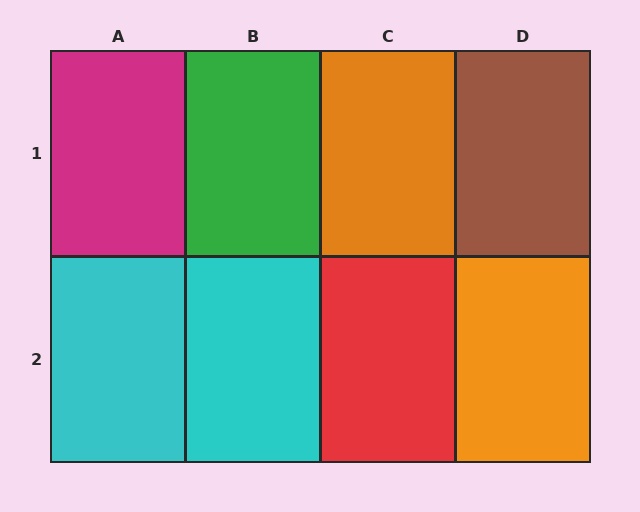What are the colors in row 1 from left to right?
Magenta, green, orange, brown.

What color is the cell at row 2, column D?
Orange.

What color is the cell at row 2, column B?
Cyan.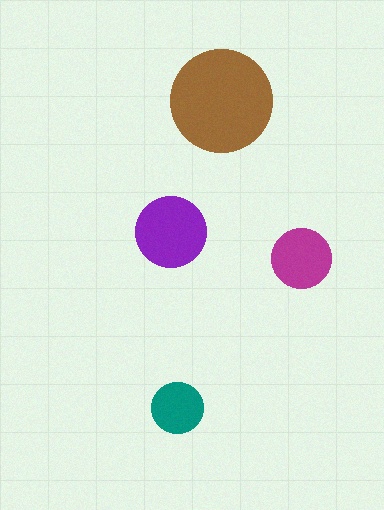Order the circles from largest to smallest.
the brown one, the purple one, the magenta one, the teal one.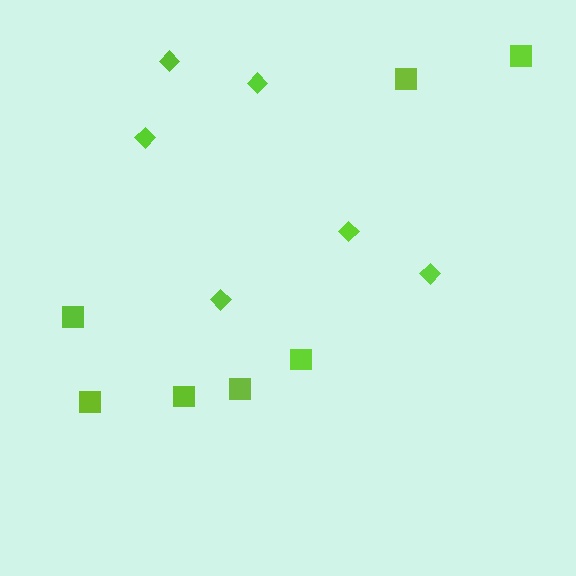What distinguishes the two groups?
There are 2 groups: one group of squares (7) and one group of diamonds (6).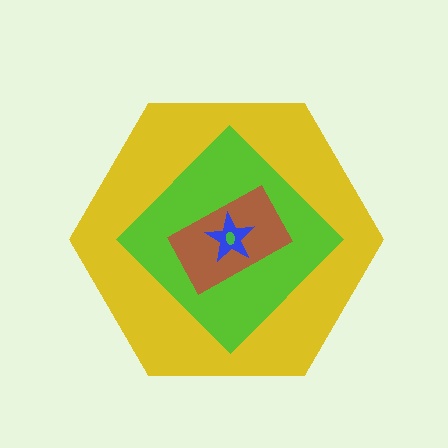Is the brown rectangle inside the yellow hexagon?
Yes.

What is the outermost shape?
The yellow hexagon.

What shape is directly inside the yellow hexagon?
The lime diamond.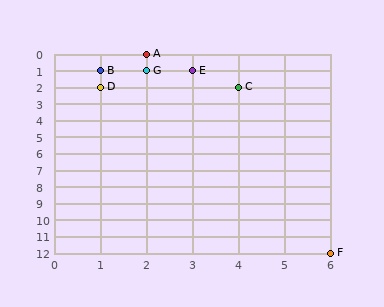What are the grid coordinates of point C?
Point C is at grid coordinates (4, 2).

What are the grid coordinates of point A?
Point A is at grid coordinates (2, 0).